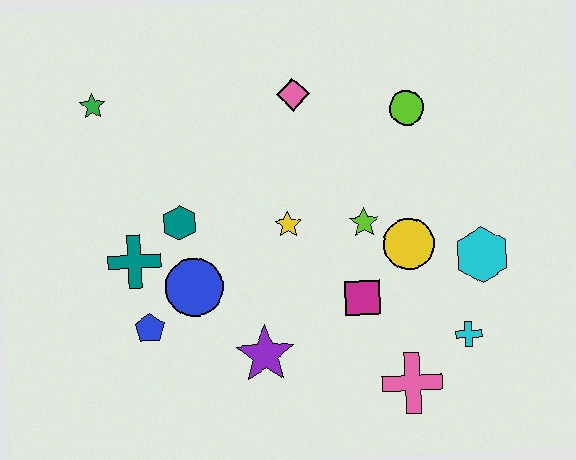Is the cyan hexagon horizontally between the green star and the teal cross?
No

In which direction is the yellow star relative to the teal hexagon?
The yellow star is to the right of the teal hexagon.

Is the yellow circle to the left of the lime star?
No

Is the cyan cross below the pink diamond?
Yes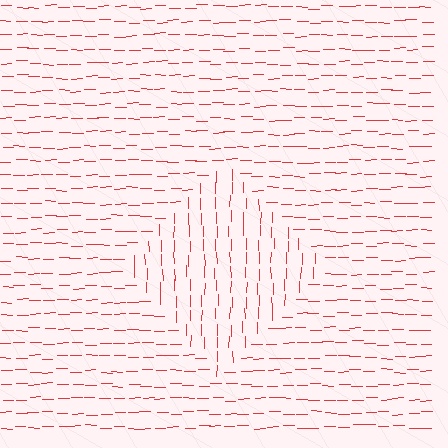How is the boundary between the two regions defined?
The boundary is defined purely by a change in line orientation (approximately 89 degrees difference). All lines are the same color and thickness.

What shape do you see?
I see a diamond.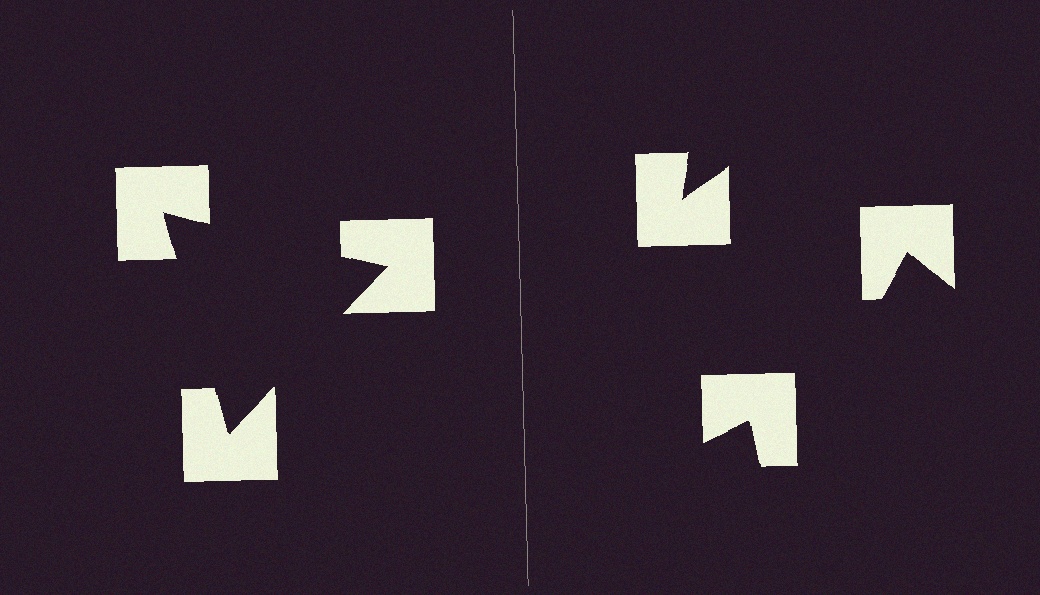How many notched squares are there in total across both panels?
6 — 3 on each side.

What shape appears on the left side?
An illusory triangle.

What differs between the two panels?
The notched squares are positioned identically on both sides; only the wedge orientations differ. On the left they align to a triangle; on the right they are misaligned.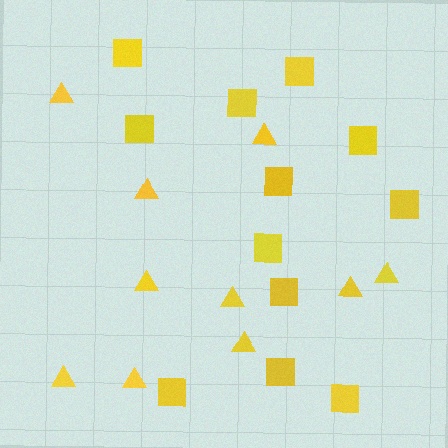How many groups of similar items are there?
There are 2 groups: one group of squares (12) and one group of triangles (10).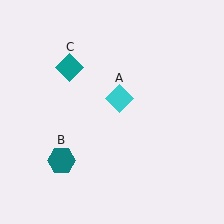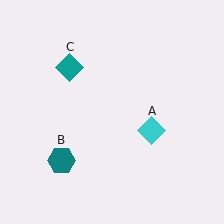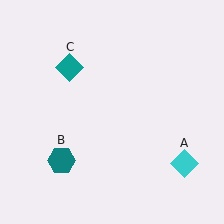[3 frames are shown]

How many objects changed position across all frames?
1 object changed position: cyan diamond (object A).